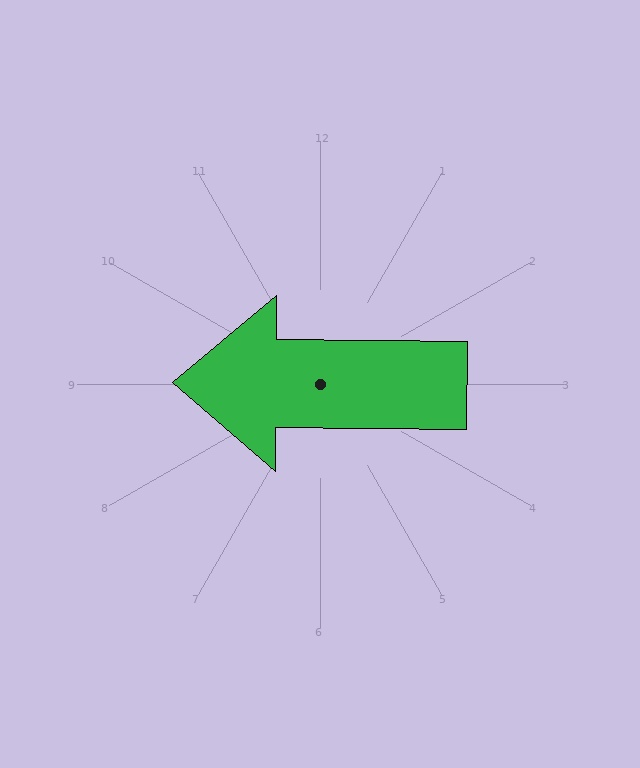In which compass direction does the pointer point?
West.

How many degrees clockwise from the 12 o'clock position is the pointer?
Approximately 270 degrees.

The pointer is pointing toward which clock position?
Roughly 9 o'clock.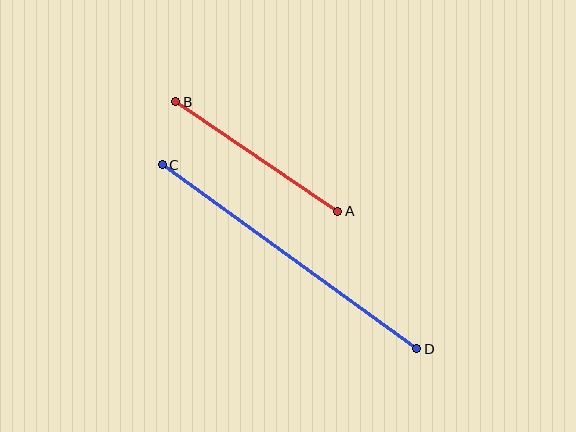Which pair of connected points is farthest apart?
Points C and D are farthest apart.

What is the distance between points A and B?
The distance is approximately 195 pixels.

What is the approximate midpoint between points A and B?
The midpoint is at approximately (257, 157) pixels.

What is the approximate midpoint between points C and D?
The midpoint is at approximately (289, 257) pixels.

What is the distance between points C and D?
The distance is approximately 314 pixels.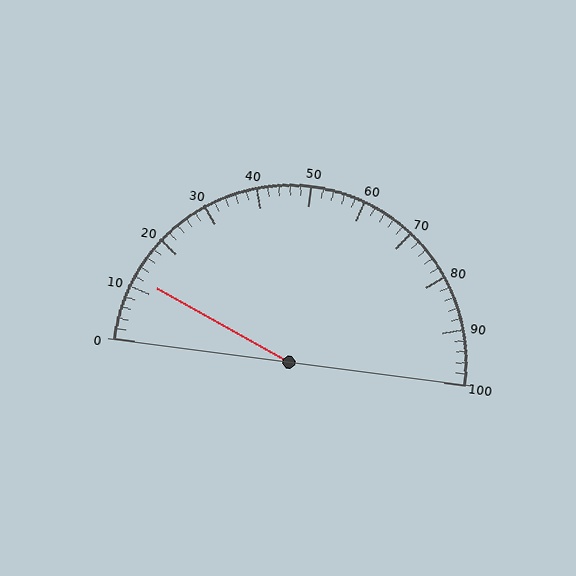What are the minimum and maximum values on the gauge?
The gauge ranges from 0 to 100.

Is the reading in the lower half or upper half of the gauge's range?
The reading is in the lower half of the range (0 to 100).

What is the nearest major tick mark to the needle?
The nearest major tick mark is 10.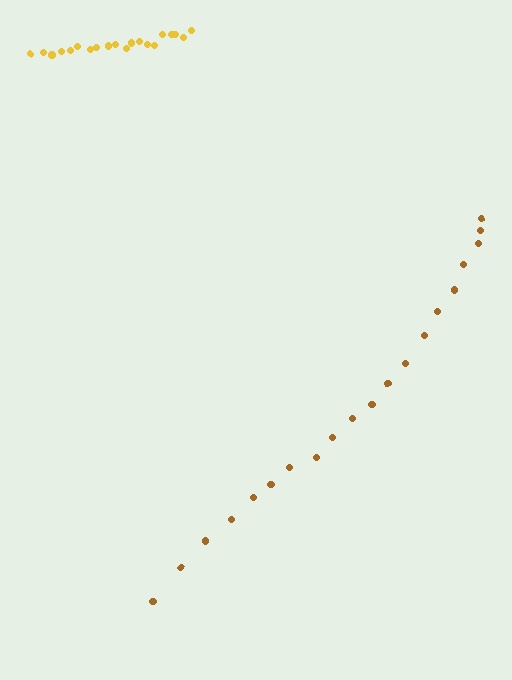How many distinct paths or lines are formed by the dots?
There are 2 distinct paths.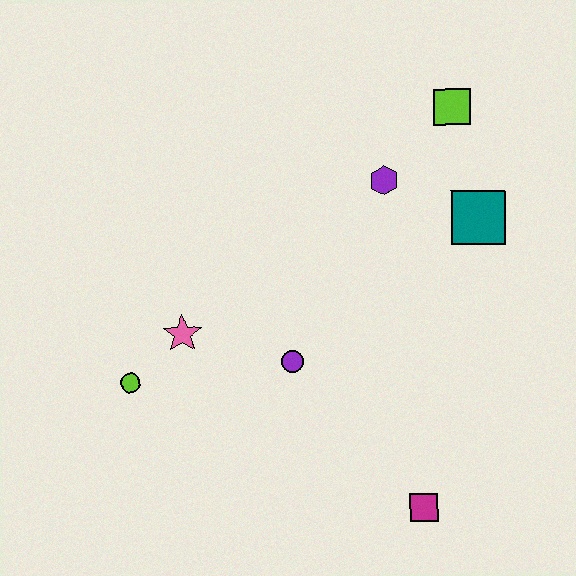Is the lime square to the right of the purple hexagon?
Yes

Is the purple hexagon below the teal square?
No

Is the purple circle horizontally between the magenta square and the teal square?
No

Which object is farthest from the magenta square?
The lime square is farthest from the magenta square.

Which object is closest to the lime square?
The purple hexagon is closest to the lime square.